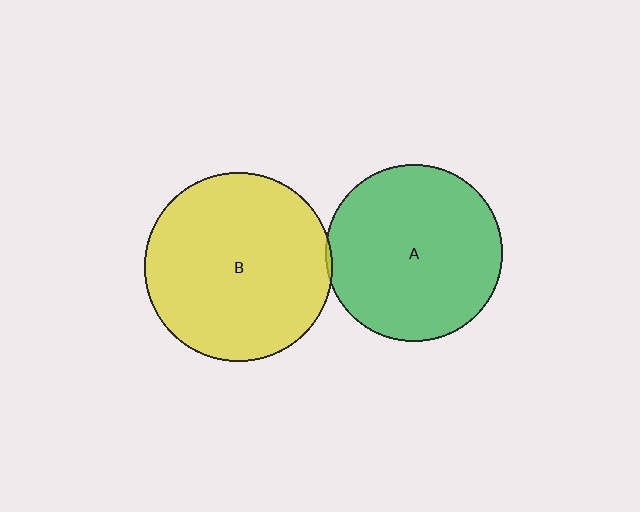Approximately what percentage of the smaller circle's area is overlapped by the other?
Approximately 5%.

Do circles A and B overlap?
Yes.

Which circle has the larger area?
Circle B (yellow).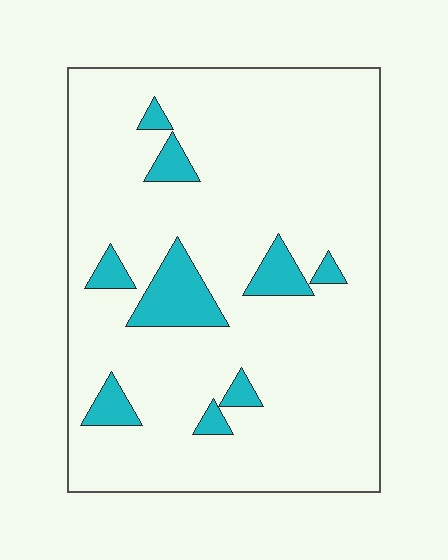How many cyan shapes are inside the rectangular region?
9.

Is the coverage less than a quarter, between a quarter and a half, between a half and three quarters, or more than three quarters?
Less than a quarter.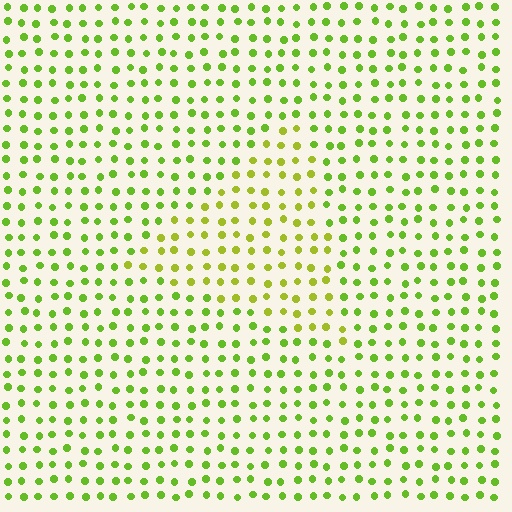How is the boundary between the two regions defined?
The boundary is defined purely by a slight shift in hue (about 24 degrees). Spacing, size, and orientation are identical on both sides.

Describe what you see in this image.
The image is filled with small lime elements in a uniform arrangement. A triangle-shaped region is visible where the elements are tinted to a slightly different hue, forming a subtle color boundary.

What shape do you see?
I see a triangle.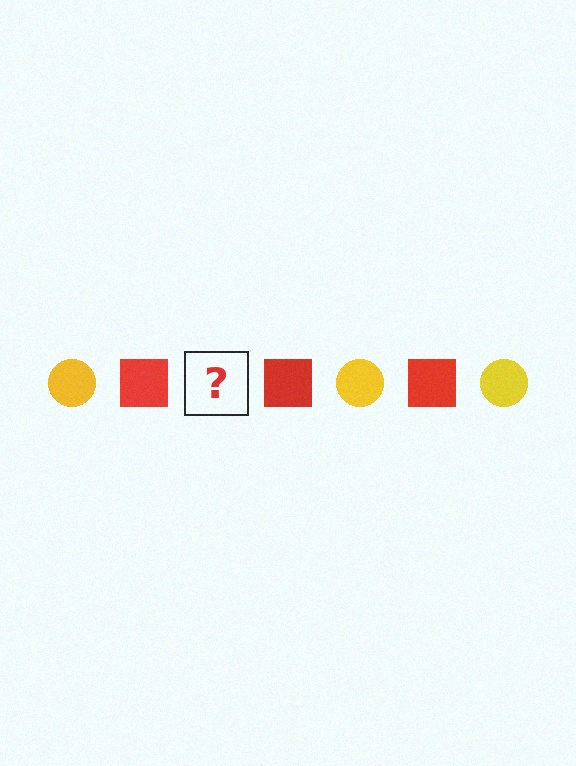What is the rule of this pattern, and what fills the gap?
The rule is that the pattern alternates between yellow circle and red square. The gap should be filled with a yellow circle.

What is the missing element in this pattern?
The missing element is a yellow circle.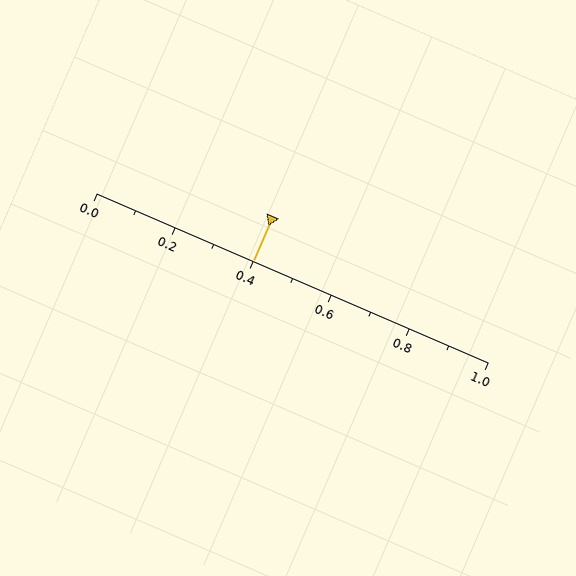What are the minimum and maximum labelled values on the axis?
The axis runs from 0.0 to 1.0.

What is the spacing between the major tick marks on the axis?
The major ticks are spaced 0.2 apart.